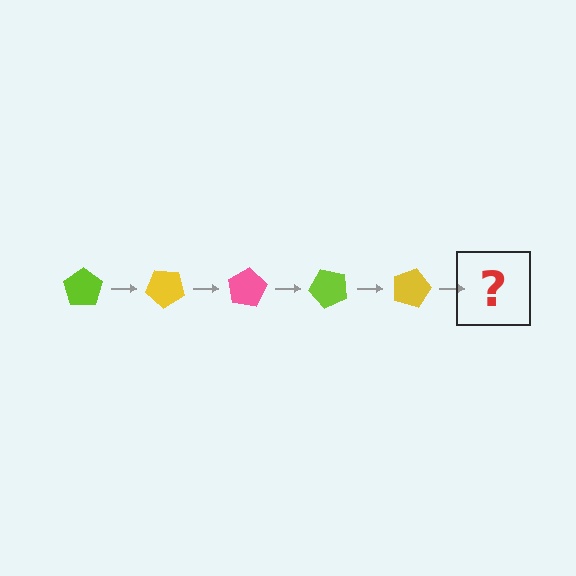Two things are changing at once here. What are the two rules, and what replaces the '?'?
The two rules are that it rotates 40 degrees each step and the color cycles through lime, yellow, and pink. The '?' should be a pink pentagon, rotated 200 degrees from the start.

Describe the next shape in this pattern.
It should be a pink pentagon, rotated 200 degrees from the start.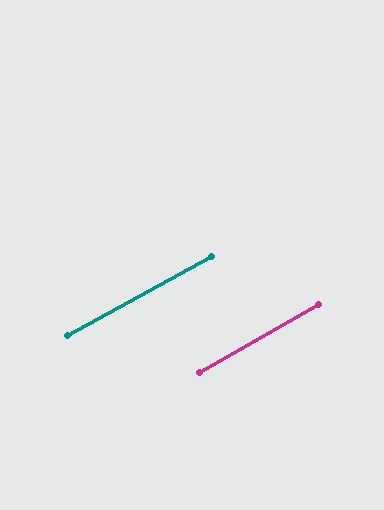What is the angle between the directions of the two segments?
Approximately 1 degree.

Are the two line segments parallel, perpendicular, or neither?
Parallel — their directions differ by only 0.8°.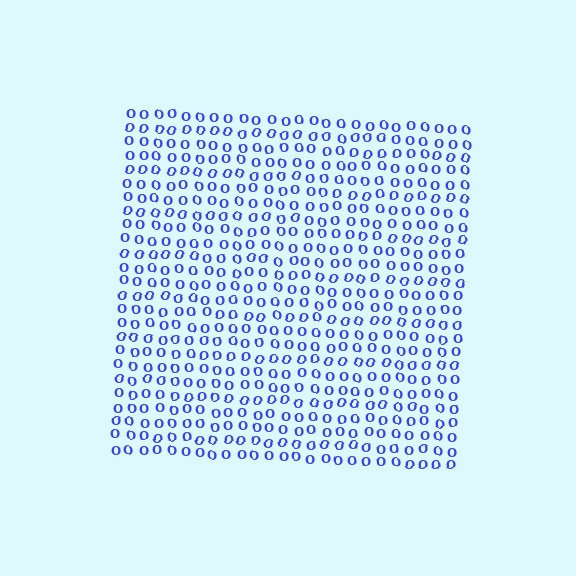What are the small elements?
The small elements are letter O's.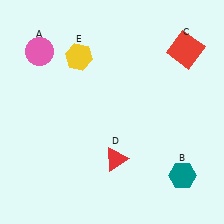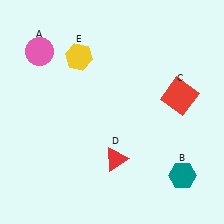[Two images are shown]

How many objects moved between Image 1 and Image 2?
1 object moved between the two images.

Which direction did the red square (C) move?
The red square (C) moved down.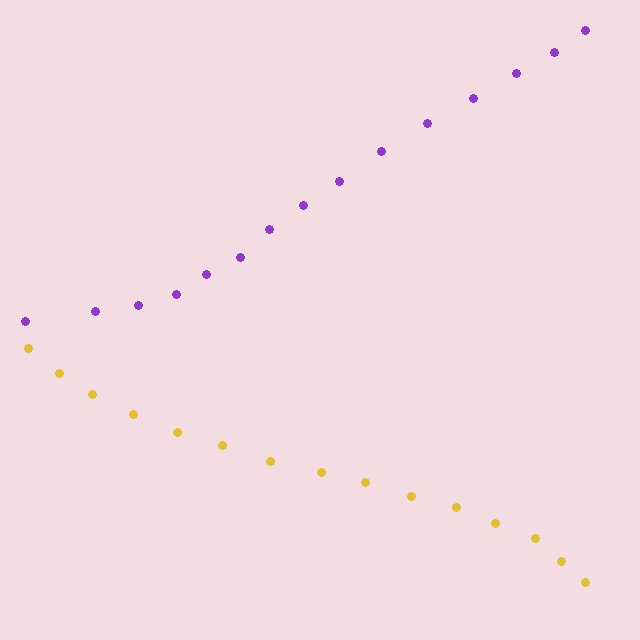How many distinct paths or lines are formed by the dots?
There are 2 distinct paths.